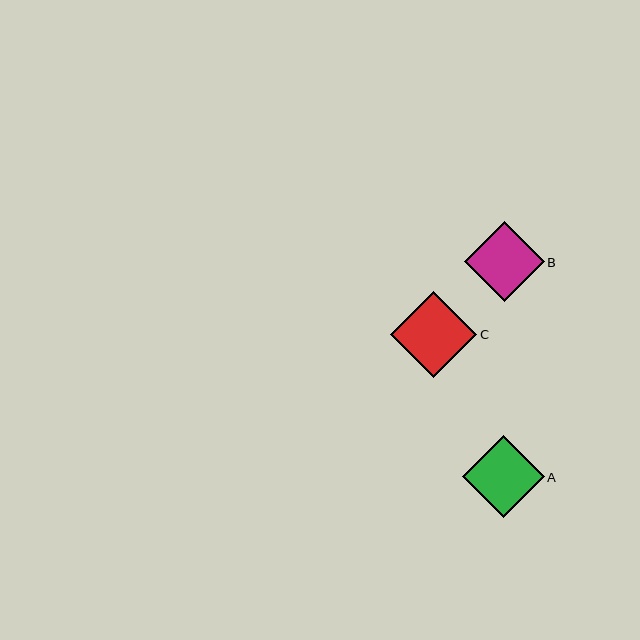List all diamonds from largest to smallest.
From largest to smallest: C, A, B.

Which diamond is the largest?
Diamond C is the largest with a size of approximately 86 pixels.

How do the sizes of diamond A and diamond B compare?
Diamond A and diamond B are approximately the same size.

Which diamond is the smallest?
Diamond B is the smallest with a size of approximately 80 pixels.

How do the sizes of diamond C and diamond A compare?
Diamond C and diamond A are approximately the same size.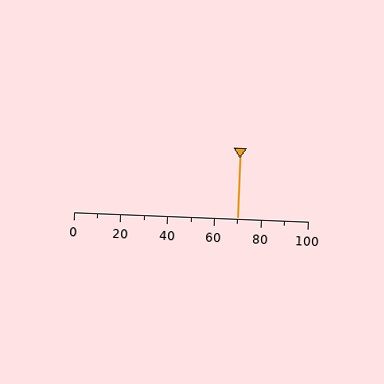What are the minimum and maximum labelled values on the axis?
The axis runs from 0 to 100.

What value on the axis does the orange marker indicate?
The marker indicates approximately 70.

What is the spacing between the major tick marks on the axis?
The major ticks are spaced 20 apart.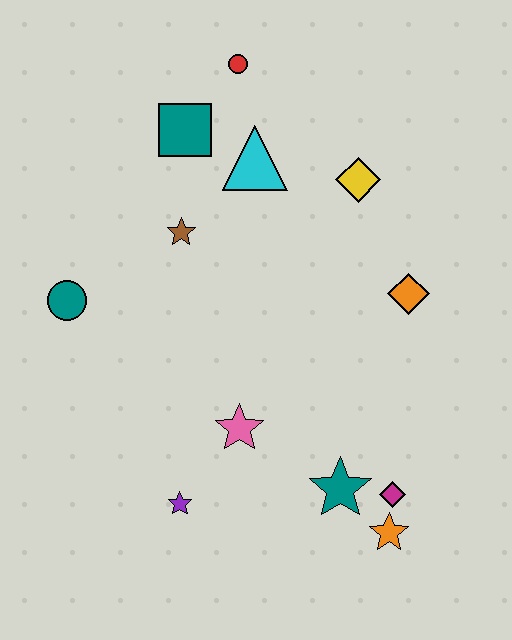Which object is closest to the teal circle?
The brown star is closest to the teal circle.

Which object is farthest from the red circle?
The orange star is farthest from the red circle.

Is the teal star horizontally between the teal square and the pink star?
No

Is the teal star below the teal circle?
Yes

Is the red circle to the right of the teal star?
No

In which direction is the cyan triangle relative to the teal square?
The cyan triangle is to the right of the teal square.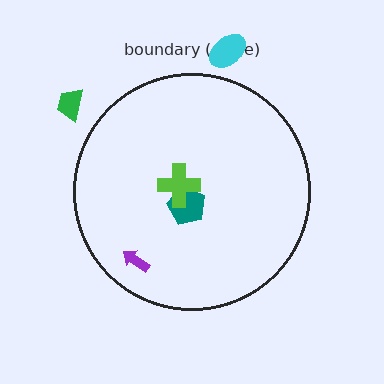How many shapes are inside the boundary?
3 inside, 2 outside.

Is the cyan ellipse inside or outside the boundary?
Outside.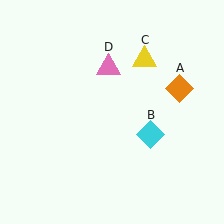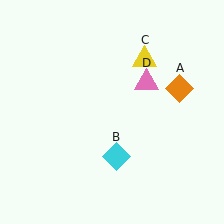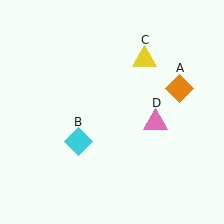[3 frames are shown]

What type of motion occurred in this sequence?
The cyan diamond (object B), pink triangle (object D) rotated clockwise around the center of the scene.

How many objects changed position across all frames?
2 objects changed position: cyan diamond (object B), pink triangle (object D).